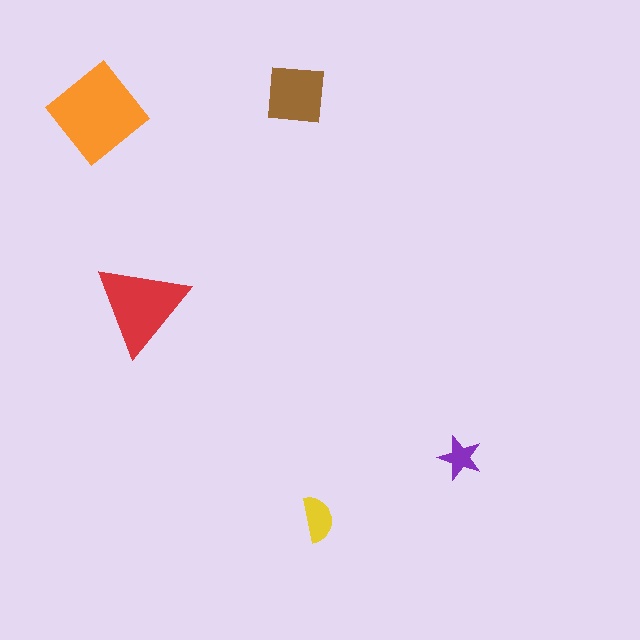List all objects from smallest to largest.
The purple star, the yellow semicircle, the brown square, the red triangle, the orange diamond.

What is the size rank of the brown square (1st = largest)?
3rd.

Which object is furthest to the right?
The purple star is rightmost.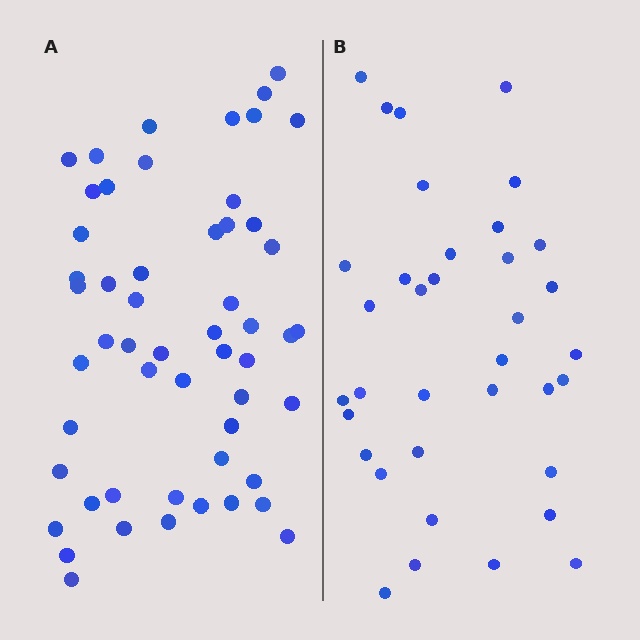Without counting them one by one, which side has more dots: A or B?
Region A (the left region) has more dots.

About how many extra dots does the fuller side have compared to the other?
Region A has approximately 20 more dots than region B.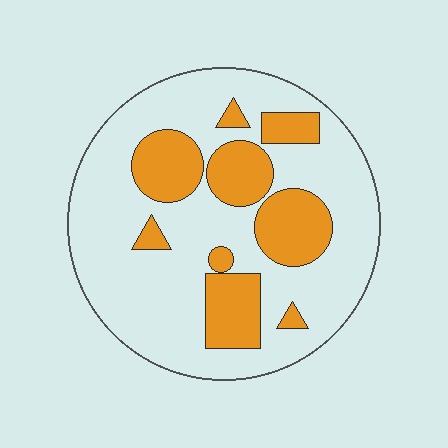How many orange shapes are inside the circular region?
9.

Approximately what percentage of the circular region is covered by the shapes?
Approximately 25%.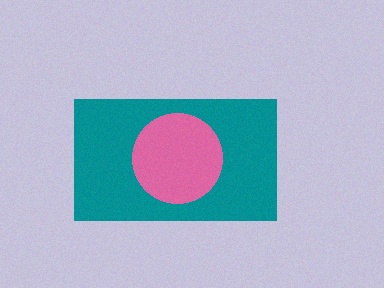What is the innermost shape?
The pink circle.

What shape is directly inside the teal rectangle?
The pink circle.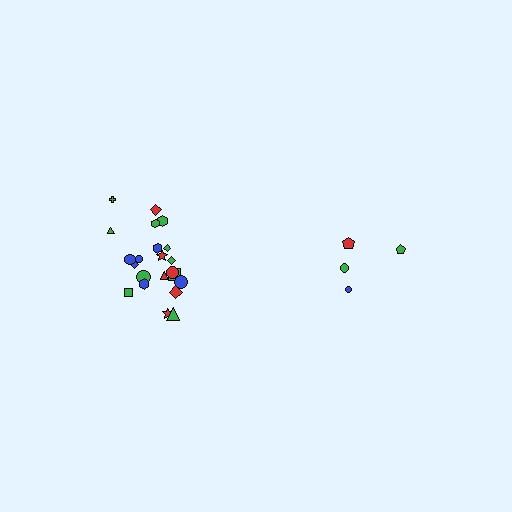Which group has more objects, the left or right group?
The left group.